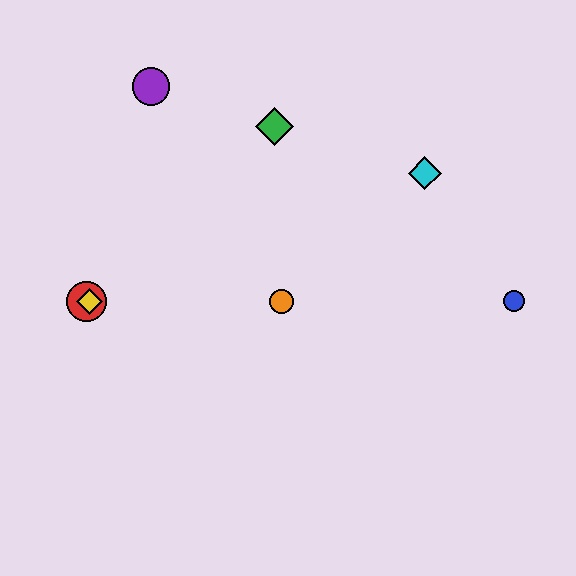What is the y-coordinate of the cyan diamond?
The cyan diamond is at y≈173.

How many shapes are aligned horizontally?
4 shapes (the red circle, the blue circle, the yellow diamond, the orange circle) are aligned horizontally.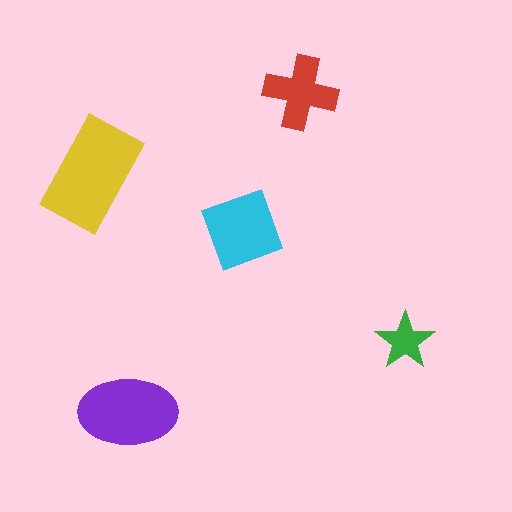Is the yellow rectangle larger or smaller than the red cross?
Larger.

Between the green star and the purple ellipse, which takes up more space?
The purple ellipse.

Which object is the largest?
The yellow rectangle.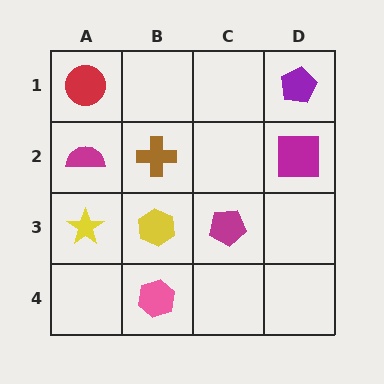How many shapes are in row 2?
3 shapes.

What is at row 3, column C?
A magenta pentagon.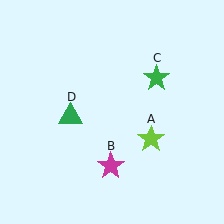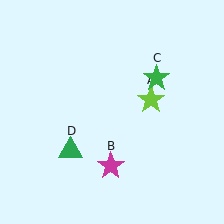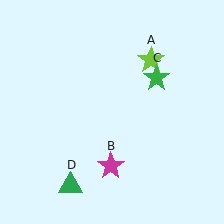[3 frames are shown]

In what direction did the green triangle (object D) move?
The green triangle (object D) moved down.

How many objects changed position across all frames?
2 objects changed position: lime star (object A), green triangle (object D).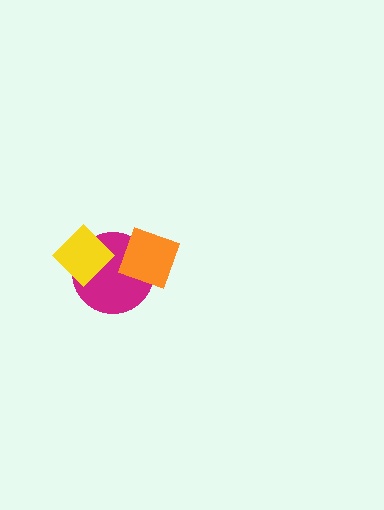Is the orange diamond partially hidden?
No, no other shape covers it.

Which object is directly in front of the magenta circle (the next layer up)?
The orange diamond is directly in front of the magenta circle.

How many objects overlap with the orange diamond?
1 object overlaps with the orange diamond.